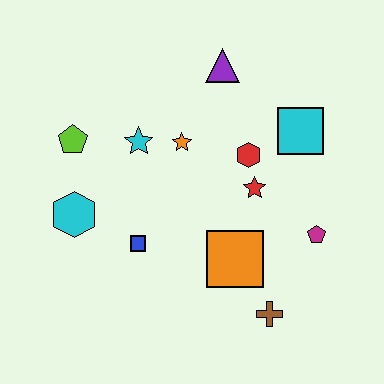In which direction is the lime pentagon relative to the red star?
The lime pentagon is to the left of the red star.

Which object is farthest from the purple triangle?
The brown cross is farthest from the purple triangle.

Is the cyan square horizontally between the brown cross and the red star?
No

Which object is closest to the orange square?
The brown cross is closest to the orange square.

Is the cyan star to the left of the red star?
Yes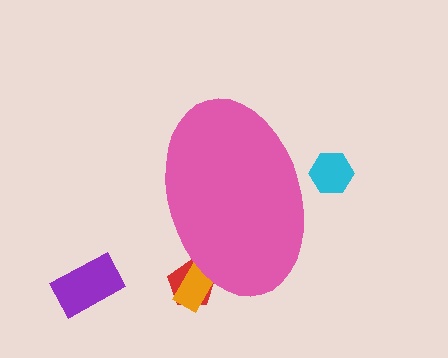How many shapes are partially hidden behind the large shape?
3 shapes are partially hidden.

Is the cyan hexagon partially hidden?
Yes, the cyan hexagon is partially hidden behind the pink ellipse.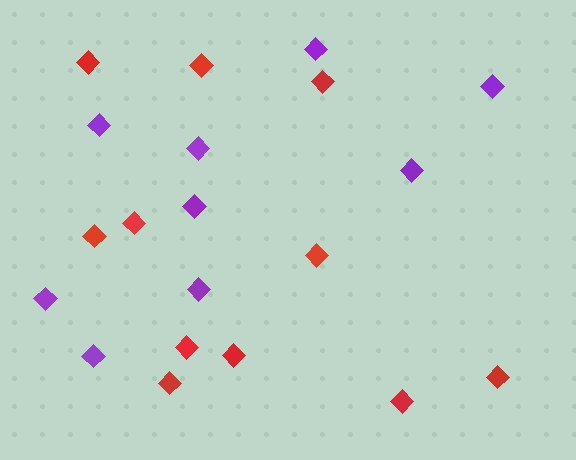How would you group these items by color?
There are 2 groups: one group of purple diamonds (9) and one group of red diamonds (11).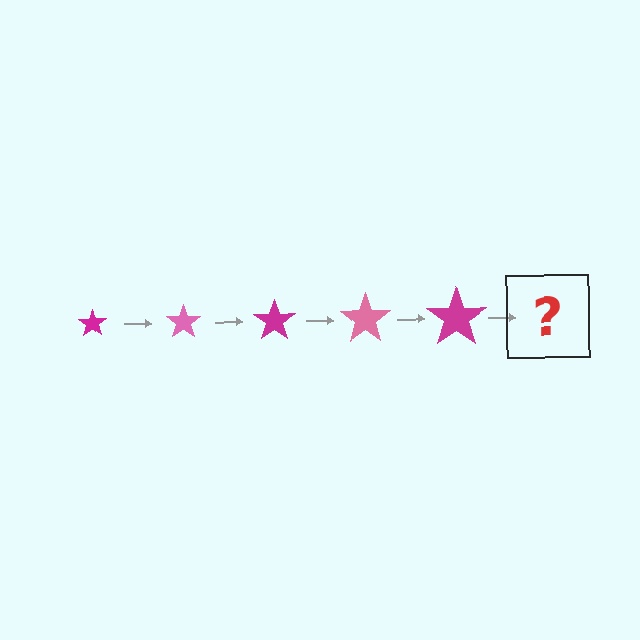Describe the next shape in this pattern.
It should be a pink star, larger than the previous one.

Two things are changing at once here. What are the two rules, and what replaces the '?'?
The two rules are that the star grows larger each step and the color cycles through magenta and pink. The '?' should be a pink star, larger than the previous one.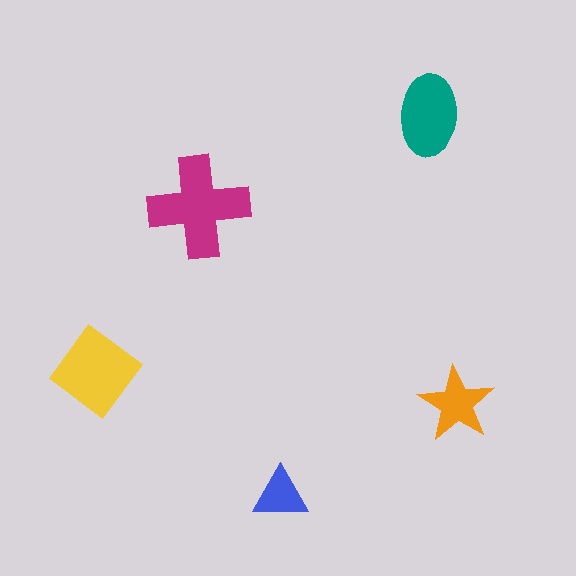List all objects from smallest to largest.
The blue triangle, the orange star, the teal ellipse, the yellow diamond, the magenta cross.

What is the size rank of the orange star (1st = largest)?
4th.